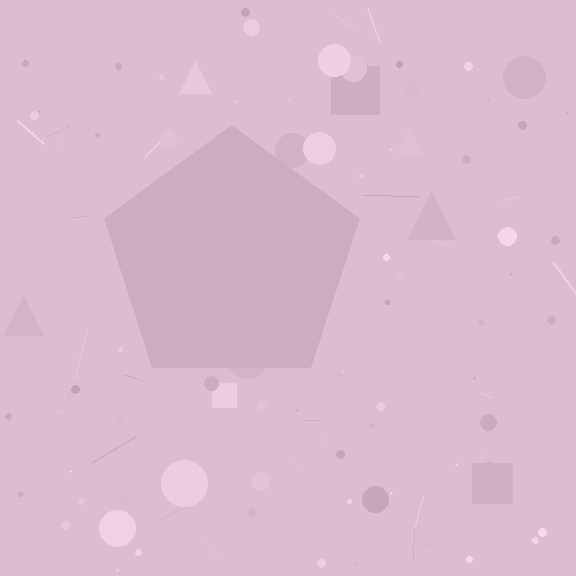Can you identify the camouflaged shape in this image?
The camouflaged shape is a pentagon.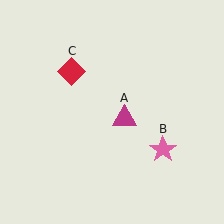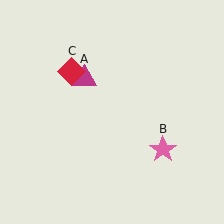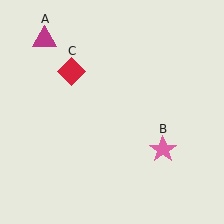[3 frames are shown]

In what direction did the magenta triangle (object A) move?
The magenta triangle (object A) moved up and to the left.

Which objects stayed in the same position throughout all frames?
Pink star (object B) and red diamond (object C) remained stationary.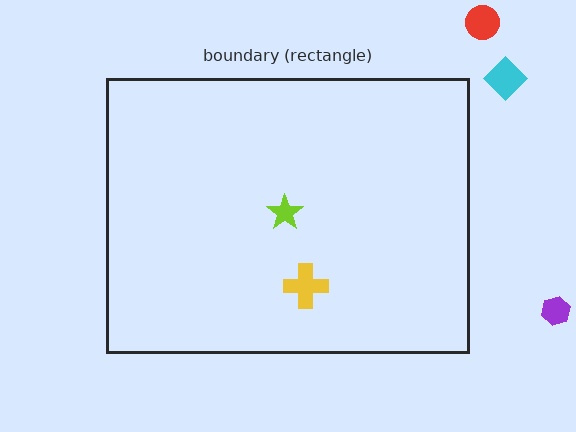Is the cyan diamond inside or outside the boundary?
Outside.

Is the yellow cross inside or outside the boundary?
Inside.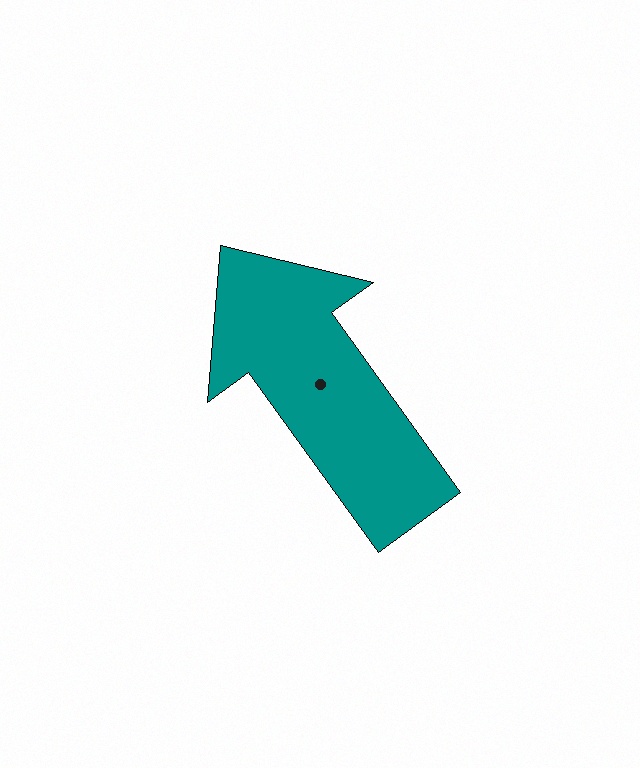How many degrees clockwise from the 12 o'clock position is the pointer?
Approximately 324 degrees.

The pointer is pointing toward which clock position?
Roughly 11 o'clock.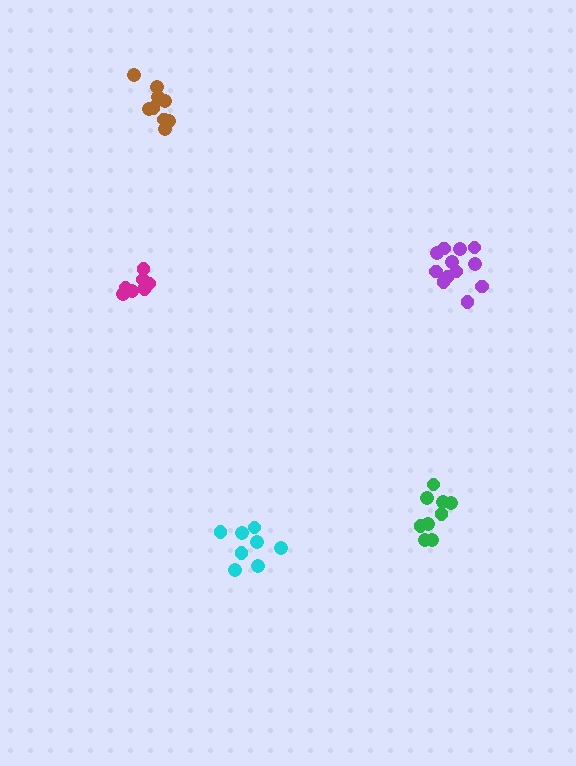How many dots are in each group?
Group 1: 9 dots, Group 2: 12 dots, Group 3: 8 dots, Group 4: 9 dots, Group 5: 8 dots (46 total).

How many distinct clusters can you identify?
There are 5 distinct clusters.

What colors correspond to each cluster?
The clusters are colored: green, purple, cyan, brown, magenta.